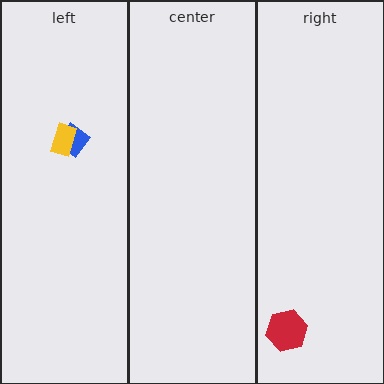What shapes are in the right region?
The red hexagon.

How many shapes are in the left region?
2.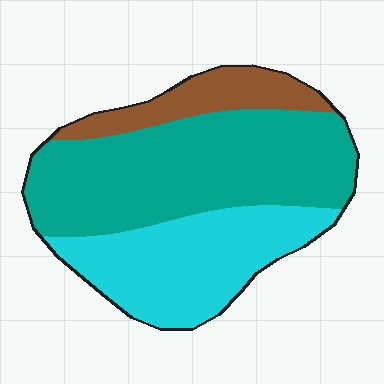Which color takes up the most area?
Teal, at roughly 50%.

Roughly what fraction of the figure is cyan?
Cyan takes up about one third (1/3) of the figure.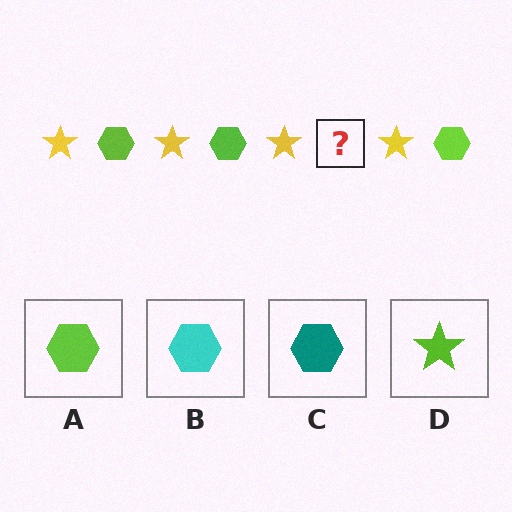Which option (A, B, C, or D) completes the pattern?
A.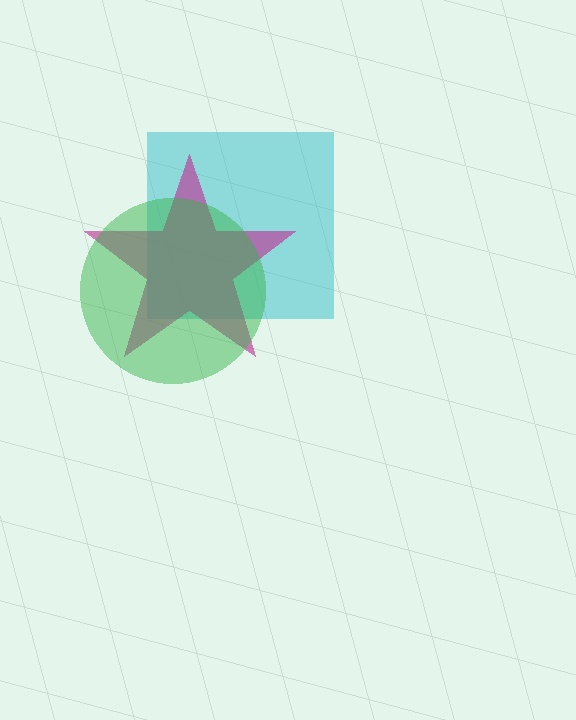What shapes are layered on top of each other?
The layered shapes are: a cyan square, a magenta star, a green circle.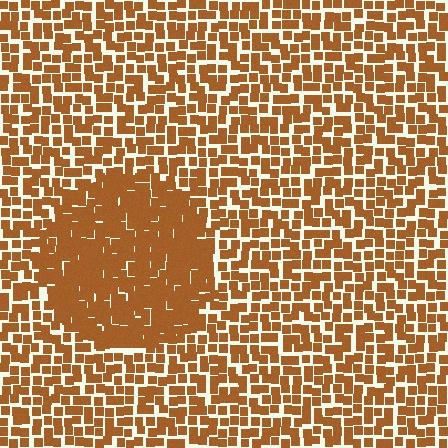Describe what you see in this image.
The image contains small brown elements arranged at two different densities. A circle-shaped region is visible where the elements are more densely packed than the surrounding area.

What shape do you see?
I see a circle.